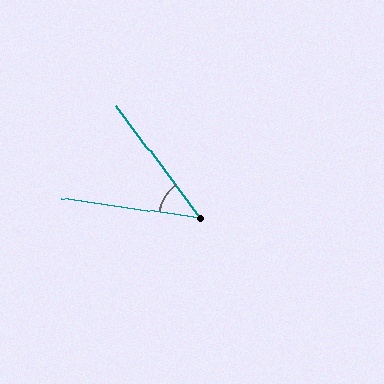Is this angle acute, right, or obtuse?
It is acute.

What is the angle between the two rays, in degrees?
Approximately 45 degrees.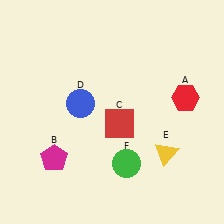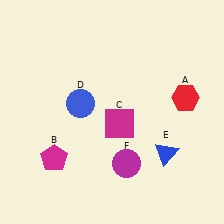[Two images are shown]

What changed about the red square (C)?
In Image 1, C is red. In Image 2, it changed to magenta.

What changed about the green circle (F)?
In Image 1, F is green. In Image 2, it changed to magenta.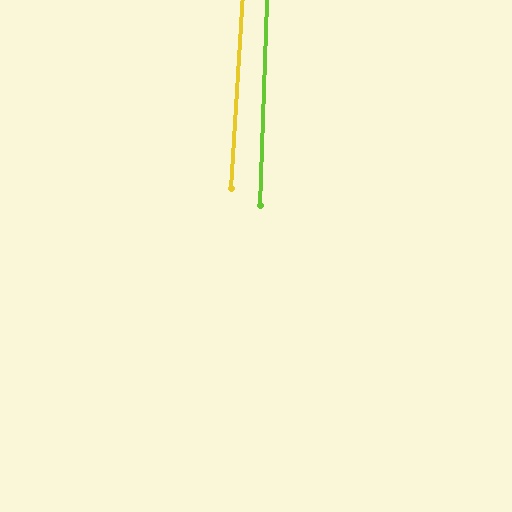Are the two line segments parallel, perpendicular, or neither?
Parallel — their directions differ by only 1.6°.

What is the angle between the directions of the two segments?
Approximately 2 degrees.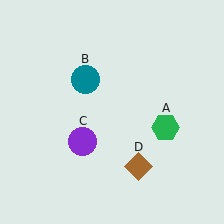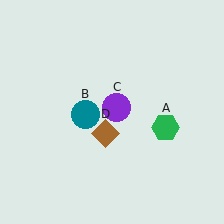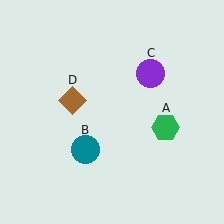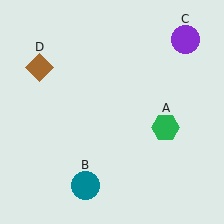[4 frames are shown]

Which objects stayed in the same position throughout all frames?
Green hexagon (object A) remained stationary.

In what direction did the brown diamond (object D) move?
The brown diamond (object D) moved up and to the left.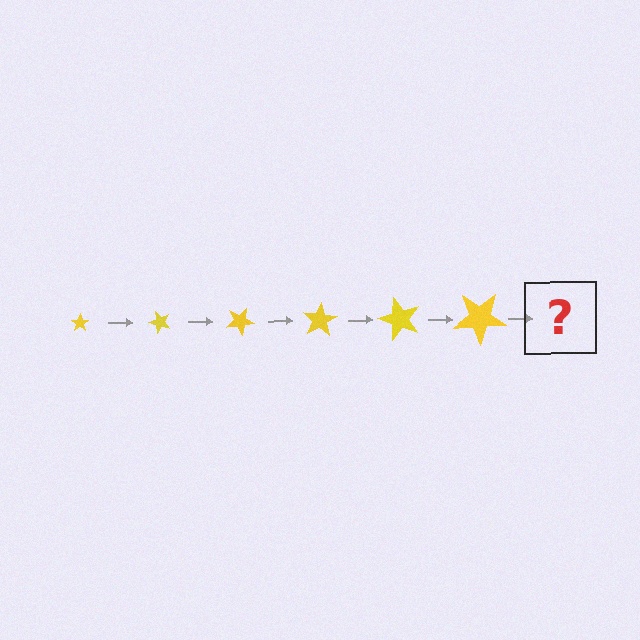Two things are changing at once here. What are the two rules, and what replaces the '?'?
The two rules are that the star grows larger each step and it rotates 50 degrees each step. The '?' should be a star, larger than the previous one and rotated 300 degrees from the start.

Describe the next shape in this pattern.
It should be a star, larger than the previous one and rotated 300 degrees from the start.